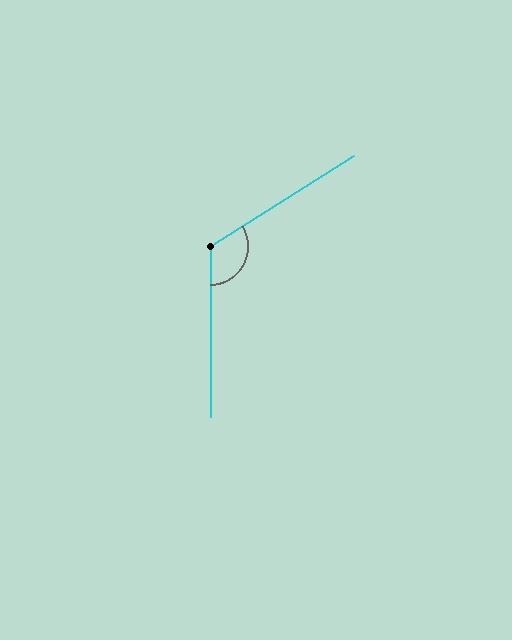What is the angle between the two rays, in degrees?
Approximately 122 degrees.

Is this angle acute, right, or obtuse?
It is obtuse.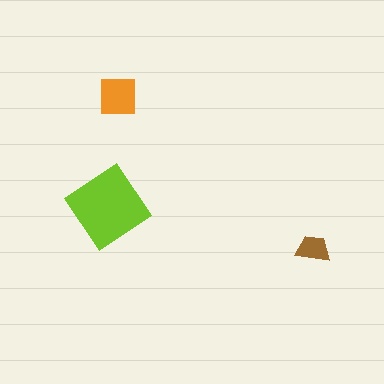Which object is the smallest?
The brown trapezoid.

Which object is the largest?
The lime diamond.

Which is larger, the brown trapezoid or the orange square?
The orange square.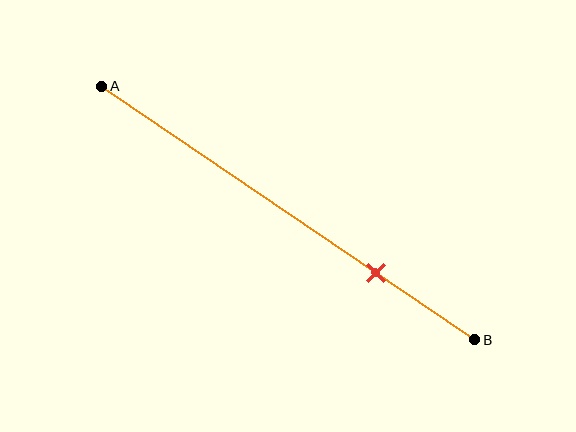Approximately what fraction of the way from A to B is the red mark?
The red mark is approximately 75% of the way from A to B.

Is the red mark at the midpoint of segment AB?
No, the mark is at about 75% from A, not at the 50% midpoint.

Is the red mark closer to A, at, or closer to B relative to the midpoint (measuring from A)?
The red mark is closer to point B than the midpoint of segment AB.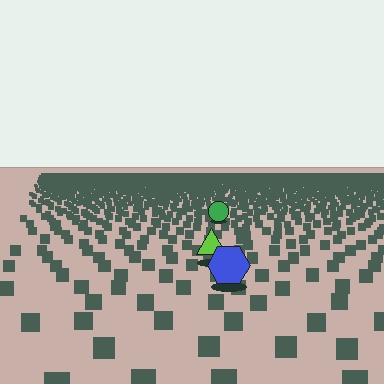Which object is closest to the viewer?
The blue hexagon is closest. The texture marks near it are larger and more spread out.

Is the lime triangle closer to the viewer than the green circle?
Yes. The lime triangle is closer — you can tell from the texture gradient: the ground texture is coarser near it.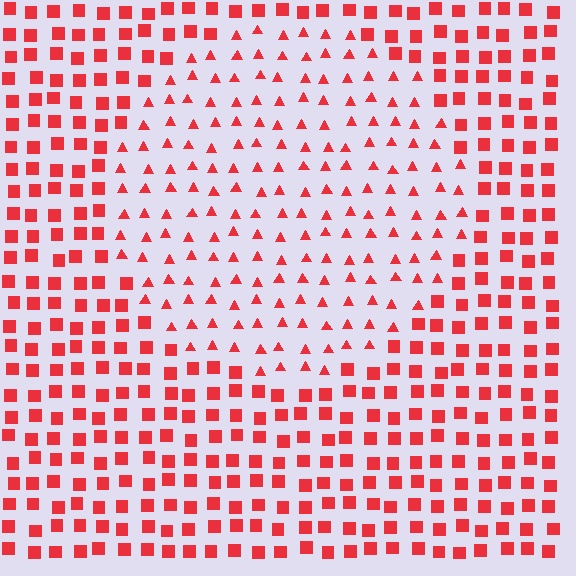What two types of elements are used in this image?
The image uses triangles inside the circle region and squares outside it.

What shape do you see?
I see a circle.